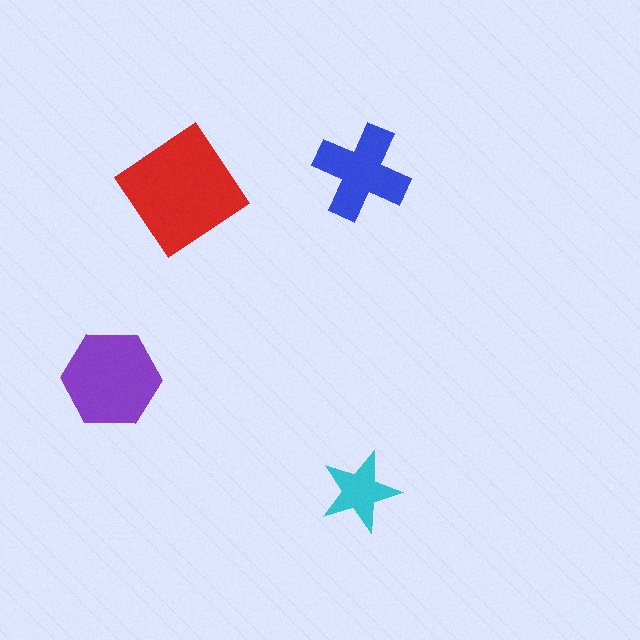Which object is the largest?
The red diamond.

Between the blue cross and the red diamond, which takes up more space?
The red diamond.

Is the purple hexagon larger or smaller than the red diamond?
Smaller.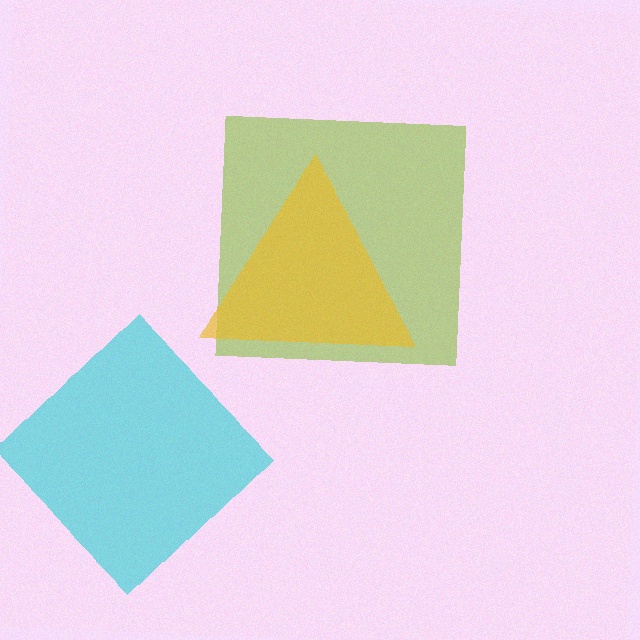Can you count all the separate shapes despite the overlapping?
Yes, there are 3 separate shapes.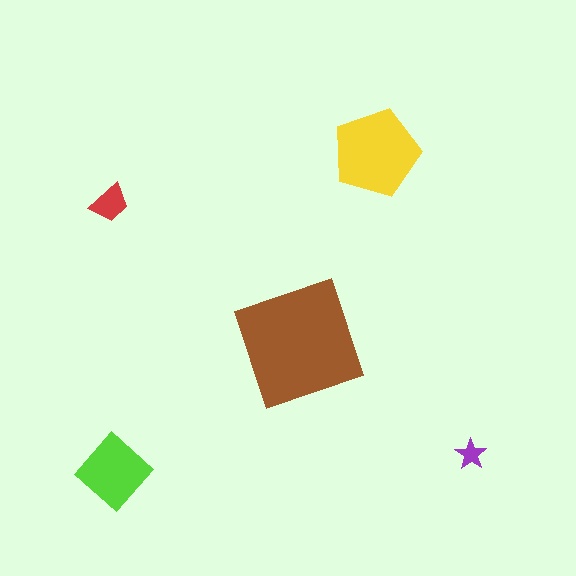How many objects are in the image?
There are 5 objects in the image.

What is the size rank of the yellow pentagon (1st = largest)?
2nd.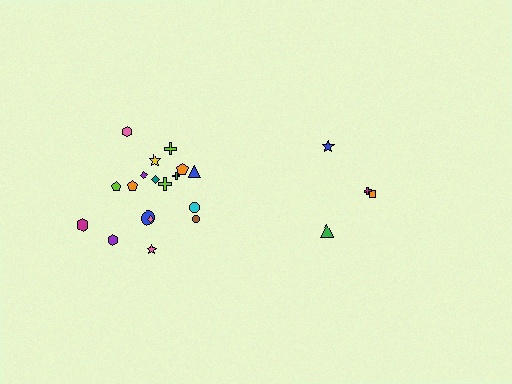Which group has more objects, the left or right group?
The left group.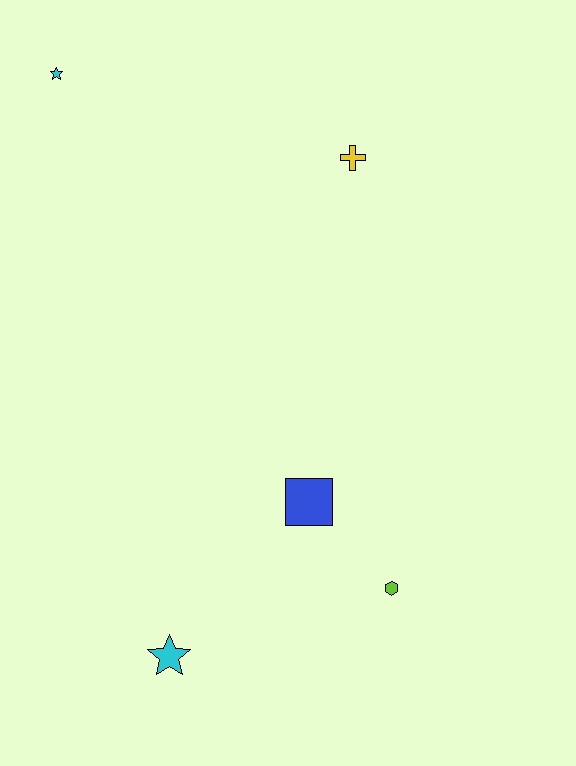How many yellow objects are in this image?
There is 1 yellow object.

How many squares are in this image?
There is 1 square.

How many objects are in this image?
There are 5 objects.